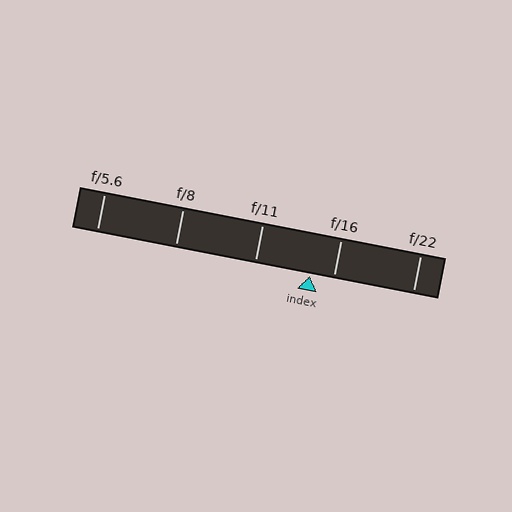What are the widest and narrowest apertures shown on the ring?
The widest aperture shown is f/5.6 and the narrowest is f/22.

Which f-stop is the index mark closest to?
The index mark is closest to f/16.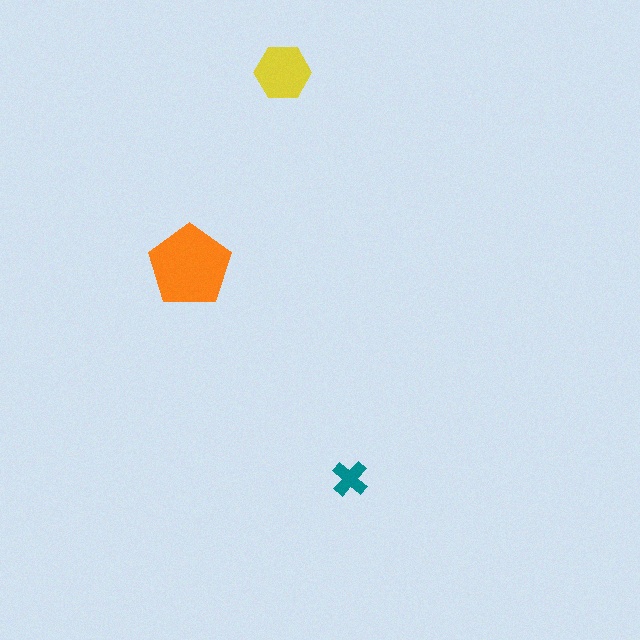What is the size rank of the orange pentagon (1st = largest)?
1st.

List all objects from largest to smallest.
The orange pentagon, the yellow hexagon, the teal cross.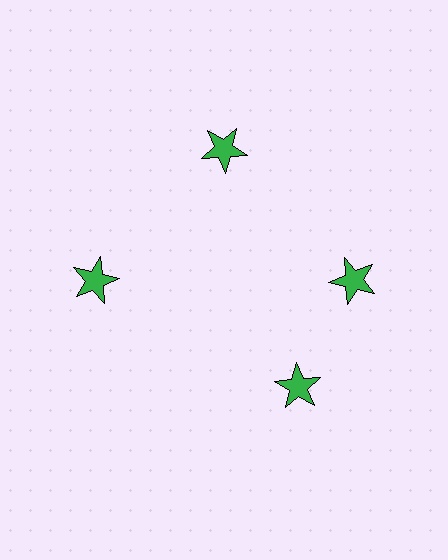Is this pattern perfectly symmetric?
No. The 4 green stars are arranged in a ring, but one element near the 6 o'clock position is rotated out of alignment along the ring, breaking the 4-fold rotational symmetry.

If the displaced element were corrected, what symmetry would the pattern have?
It would have 4-fold rotational symmetry — the pattern would map onto itself every 90 degrees.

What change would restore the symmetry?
The symmetry would be restored by rotating it back into even spacing with its neighbors so that all 4 stars sit at equal angles and equal distance from the center.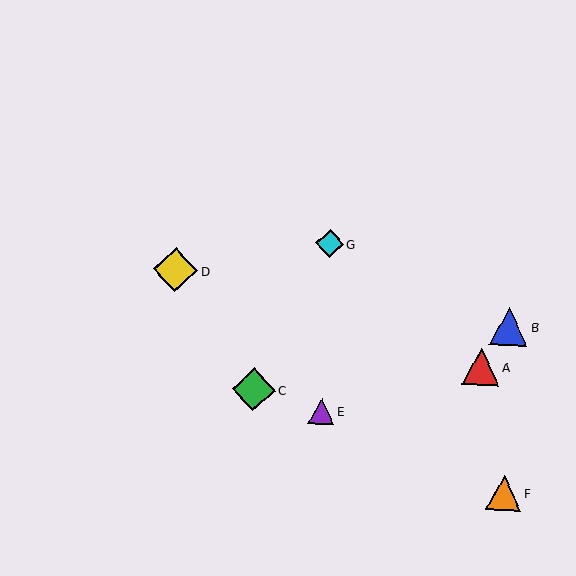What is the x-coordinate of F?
Object F is at x≈504.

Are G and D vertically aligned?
No, G is at x≈329 and D is at x≈176.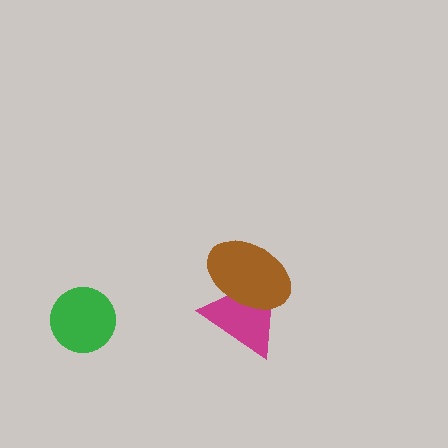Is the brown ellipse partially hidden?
No, no other shape covers it.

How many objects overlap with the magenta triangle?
1 object overlaps with the magenta triangle.